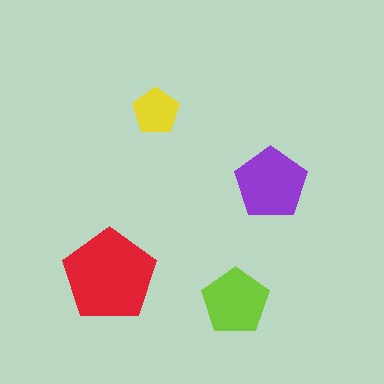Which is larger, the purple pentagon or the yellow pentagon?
The purple one.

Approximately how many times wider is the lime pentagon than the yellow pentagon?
About 1.5 times wider.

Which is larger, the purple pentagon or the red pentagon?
The red one.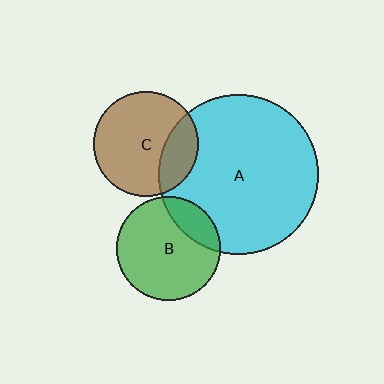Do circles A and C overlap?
Yes.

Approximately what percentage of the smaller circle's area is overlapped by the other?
Approximately 25%.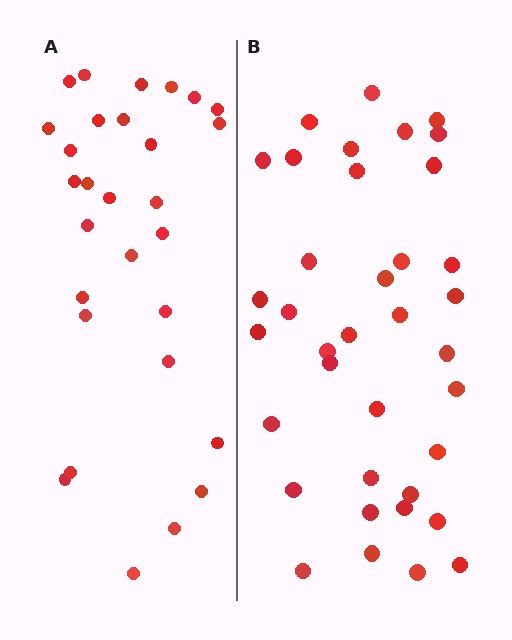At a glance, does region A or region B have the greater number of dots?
Region B (the right region) has more dots.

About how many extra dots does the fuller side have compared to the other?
Region B has roughly 8 or so more dots than region A.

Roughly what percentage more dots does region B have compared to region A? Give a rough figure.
About 30% more.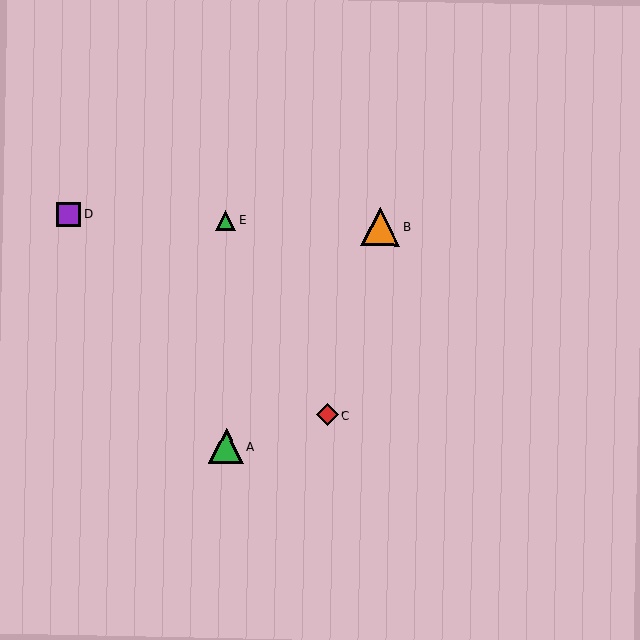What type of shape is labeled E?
Shape E is a green triangle.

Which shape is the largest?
The orange triangle (labeled B) is the largest.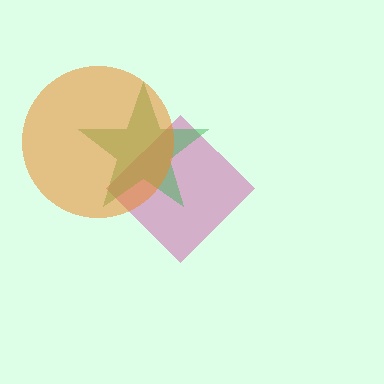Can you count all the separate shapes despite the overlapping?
Yes, there are 3 separate shapes.